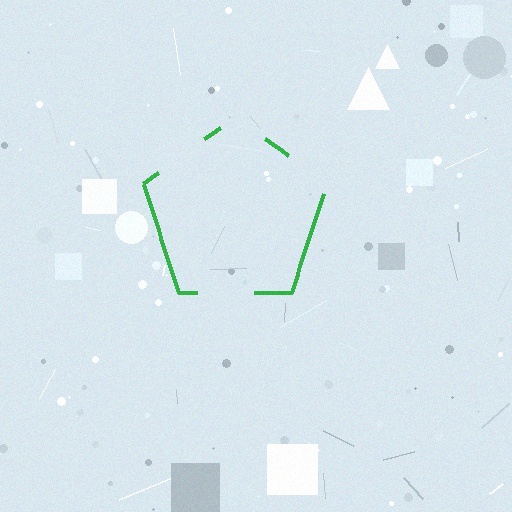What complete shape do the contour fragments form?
The contour fragments form a pentagon.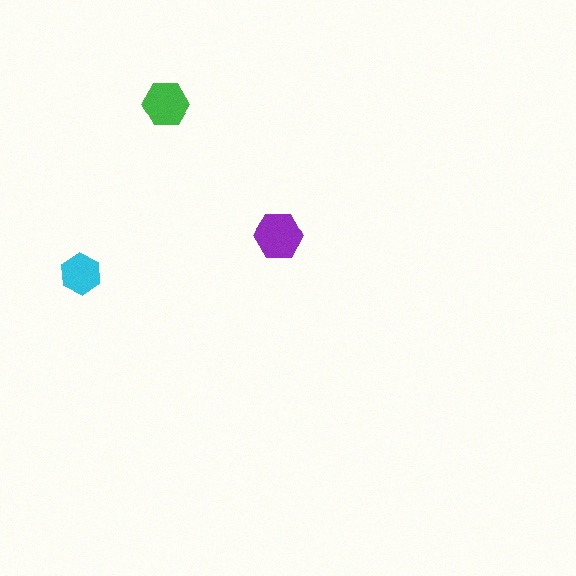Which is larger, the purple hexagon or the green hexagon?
The purple one.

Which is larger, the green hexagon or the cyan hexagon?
The green one.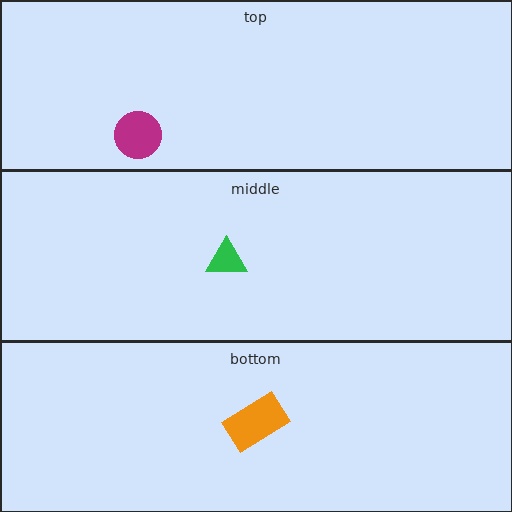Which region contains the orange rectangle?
The bottom region.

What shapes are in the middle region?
The green triangle.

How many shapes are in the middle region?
1.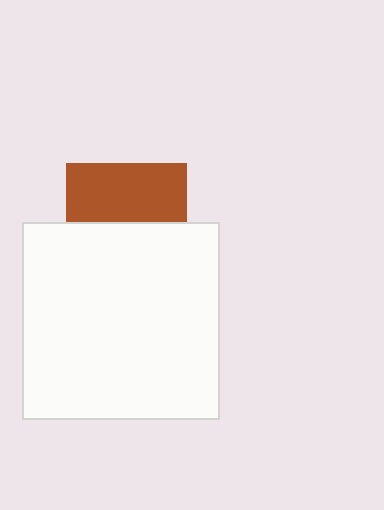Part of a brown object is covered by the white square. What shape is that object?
It is a square.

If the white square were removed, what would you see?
You would see the complete brown square.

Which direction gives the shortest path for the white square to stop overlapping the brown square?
Moving down gives the shortest separation.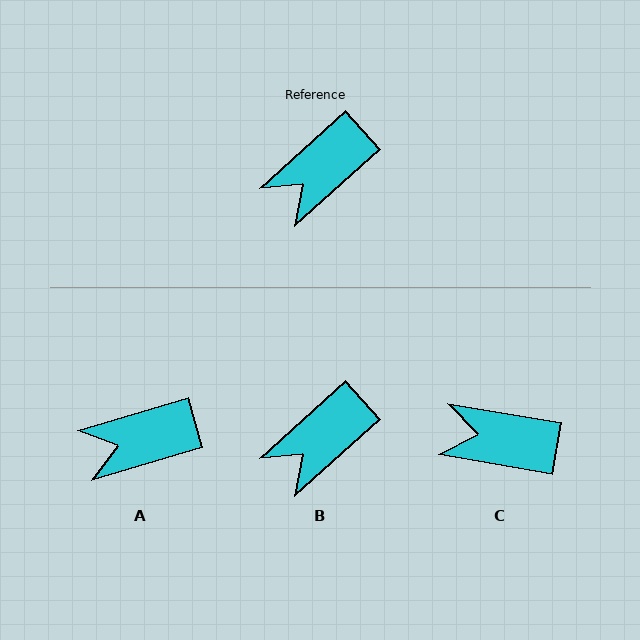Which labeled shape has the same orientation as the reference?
B.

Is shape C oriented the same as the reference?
No, it is off by about 52 degrees.